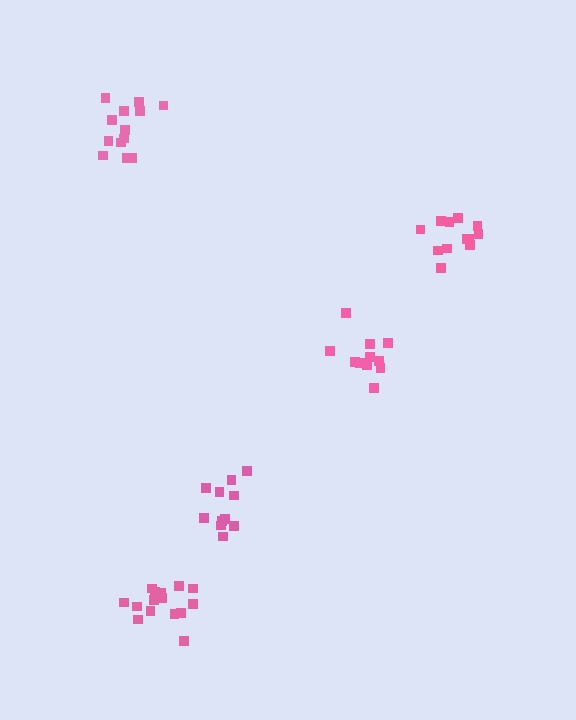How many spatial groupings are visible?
There are 5 spatial groupings.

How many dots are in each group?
Group 1: 11 dots, Group 2: 13 dots, Group 3: 11 dots, Group 4: 15 dots, Group 5: 12 dots (62 total).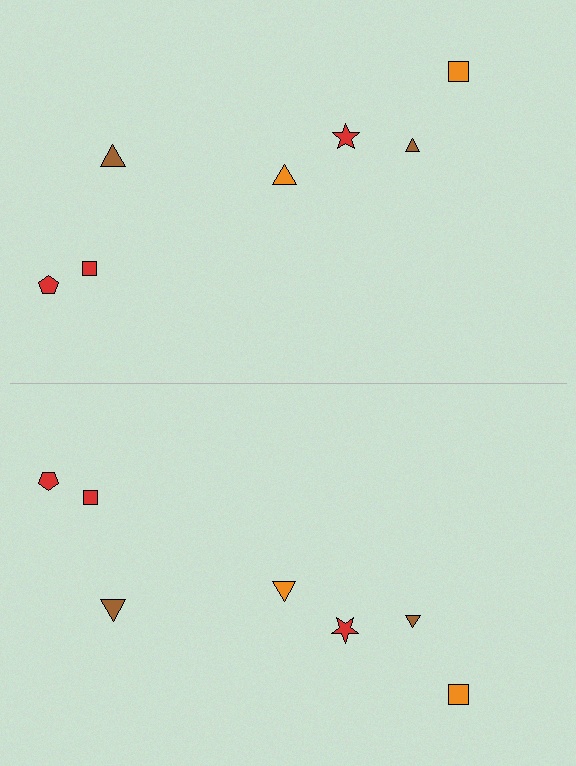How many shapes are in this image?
There are 14 shapes in this image.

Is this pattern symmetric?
Yes, this pattern has bilateral (reflection) symmetry.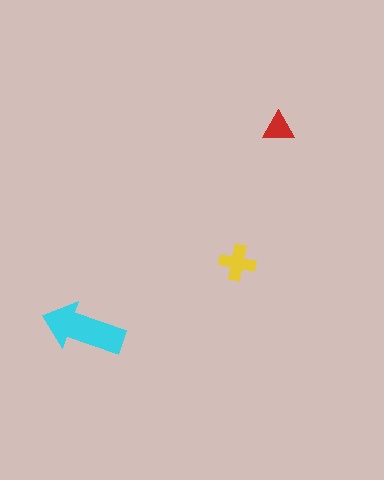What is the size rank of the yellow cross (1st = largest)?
2nd.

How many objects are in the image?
There are 3 objects in the image.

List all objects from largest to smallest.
The cyan arrow, the yellow cross, the red triangle.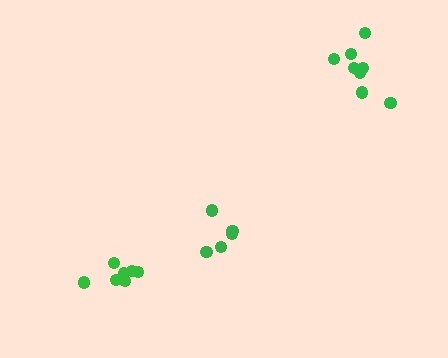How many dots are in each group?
Group 1: 5 dots, Group 2: 7 dots, Group 3: 8 dots (20 total).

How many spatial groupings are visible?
There are 3 spatial groupings.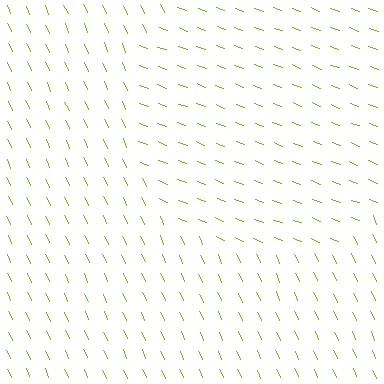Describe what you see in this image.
The image is filled with small lime line segments. A circle region in the image has lines oriented differently from the surrounding lines, creating a visible texture boundary.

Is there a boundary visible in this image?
Yes, there is a texture boundary formed by a change in line orientation.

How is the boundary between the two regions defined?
The boundary is defined purely by a change in line orientation (approximately 45 degrees difference). All lines are the same color and thickness.